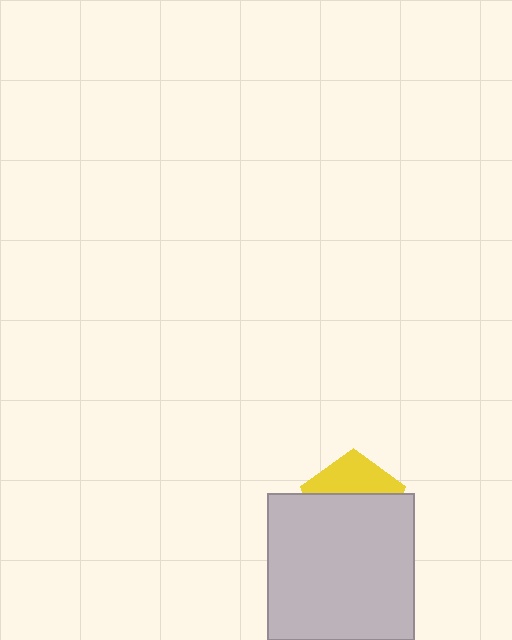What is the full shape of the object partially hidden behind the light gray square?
The partially hidden object is a yellow pentagon.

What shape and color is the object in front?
The object in front is a light gray square.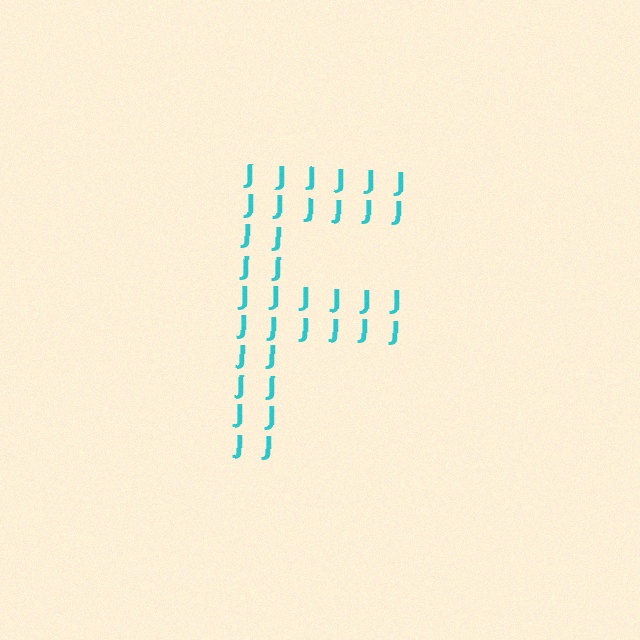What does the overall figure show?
The overall figure shows the letter F.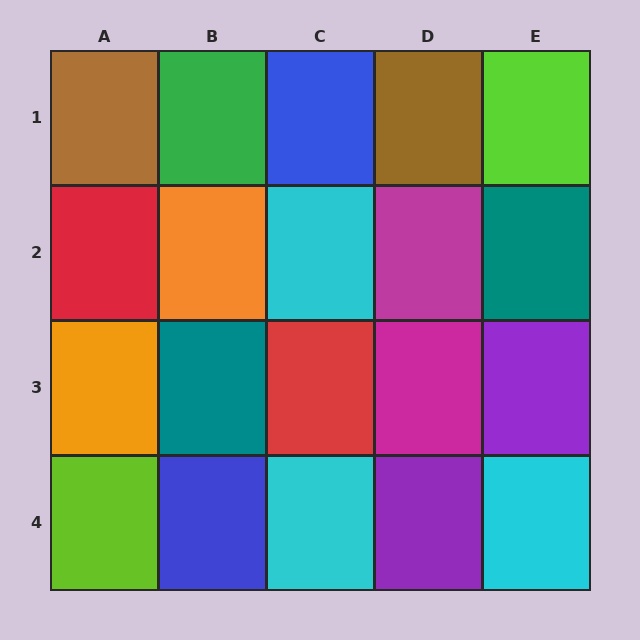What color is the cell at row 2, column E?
Teal.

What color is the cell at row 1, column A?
Brown.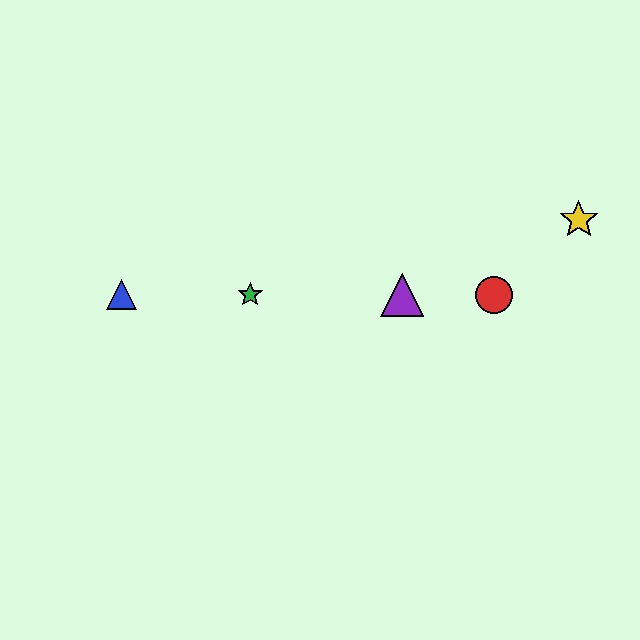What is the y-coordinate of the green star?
The green star is at y≈295.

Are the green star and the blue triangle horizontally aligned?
Yes, both are at y≈295.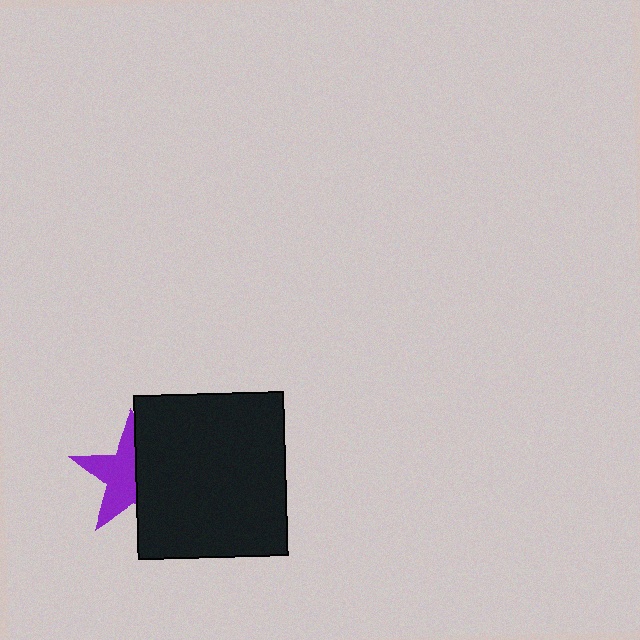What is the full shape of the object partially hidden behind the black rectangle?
The partially hidden object is a purple star.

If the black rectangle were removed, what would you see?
You would see the complete purple star.